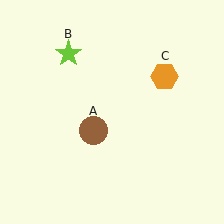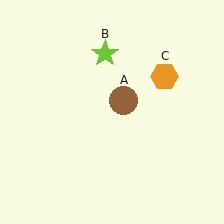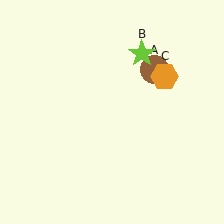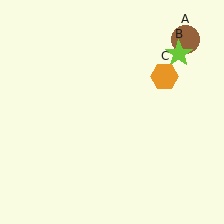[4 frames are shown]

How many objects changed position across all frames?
2 objects changed position: brown circle (object A), lime star (object B).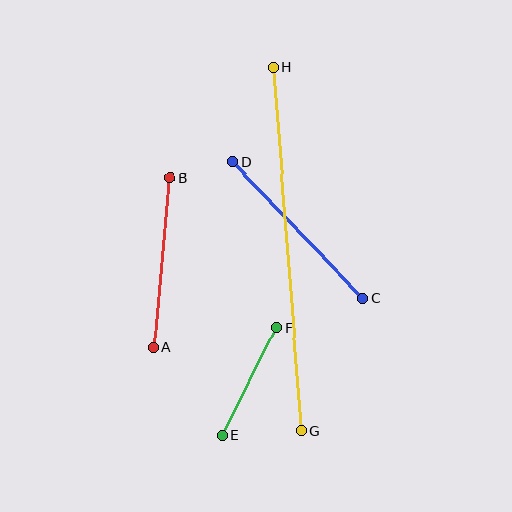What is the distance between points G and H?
The distance is approximately 365 pixels.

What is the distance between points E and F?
The distance is approximately 120 pixels.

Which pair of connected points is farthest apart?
Points G and H are farthest apart.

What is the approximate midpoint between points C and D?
The midpoint is at approximately (298, 230) pixels.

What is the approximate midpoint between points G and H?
The midpoint is at approximately (287, 249) pixels.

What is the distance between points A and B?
The distance is approximately 170 pixels.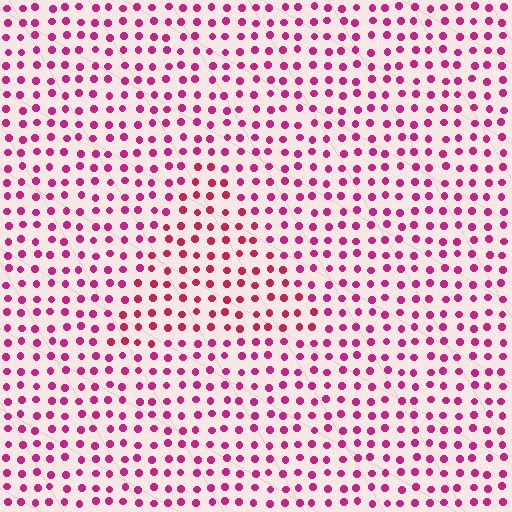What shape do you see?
I see a triangle.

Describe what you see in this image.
The image is filled with small magenta elements in a uniform arrangement. A triangle-shaped region is visible where the elements are tinted to a slightly different hue, forming a subtle color boundary.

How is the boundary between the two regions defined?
The boundary is defined purely by a slight shift in hue (about 21 degrees). Spacing, size, and orientation are identical on both sides.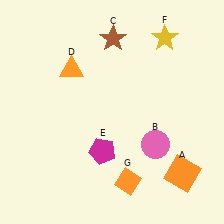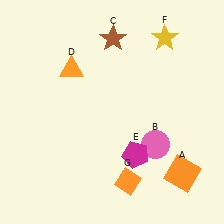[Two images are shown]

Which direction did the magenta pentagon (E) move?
The magenta pentagon (E) moved right.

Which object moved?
The magenta pentagon (E) moved right.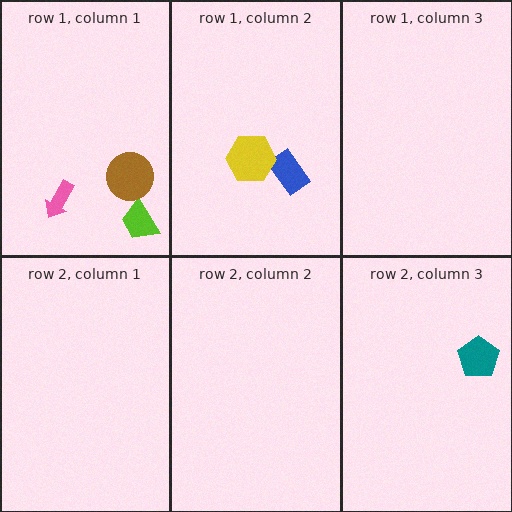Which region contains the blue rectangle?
The row 1, column 2 region.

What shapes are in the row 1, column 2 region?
The blue rectangle, the yellow hexagon.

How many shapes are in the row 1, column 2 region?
2.